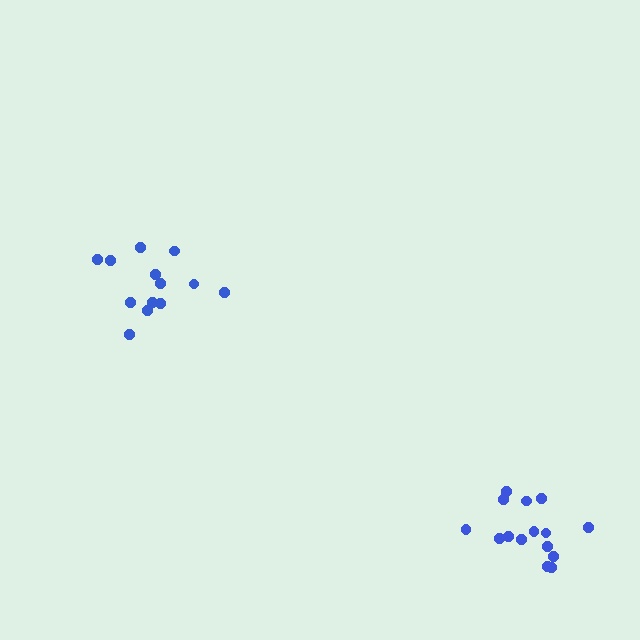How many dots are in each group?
Group 1: 15 dots, Group 2: 13 dots (28 total).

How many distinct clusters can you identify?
There are 2 distinct clusters.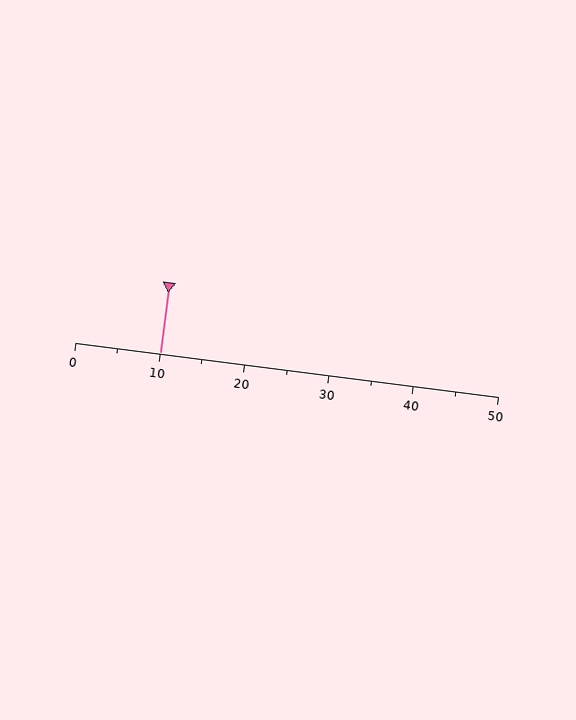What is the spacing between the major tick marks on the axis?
The major ticks are spaced 10 apart.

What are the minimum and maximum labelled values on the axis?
The axis runs from 0 to 50.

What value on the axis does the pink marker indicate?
The marker indicates approximately 10.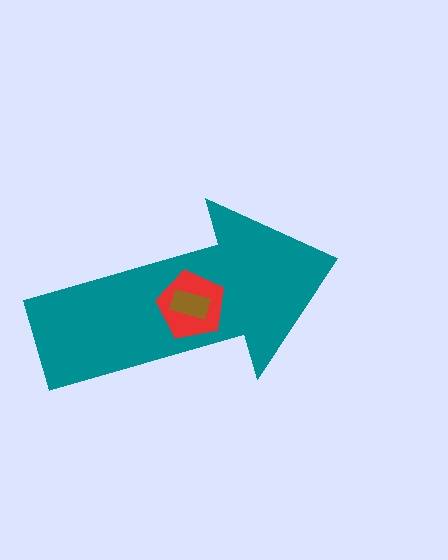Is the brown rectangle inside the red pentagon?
Yes.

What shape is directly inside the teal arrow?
The red pentagon.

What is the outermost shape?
The teal arrow.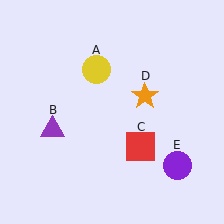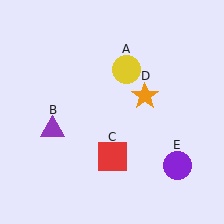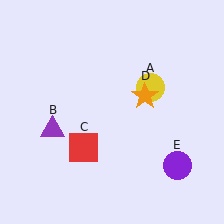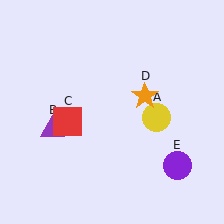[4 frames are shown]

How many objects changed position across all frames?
2 objects changed position: yellow circle (object A), red square (object C).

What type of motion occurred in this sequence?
The yellow circle (object A), red square (object C) rotated clockwise around the center of the scene.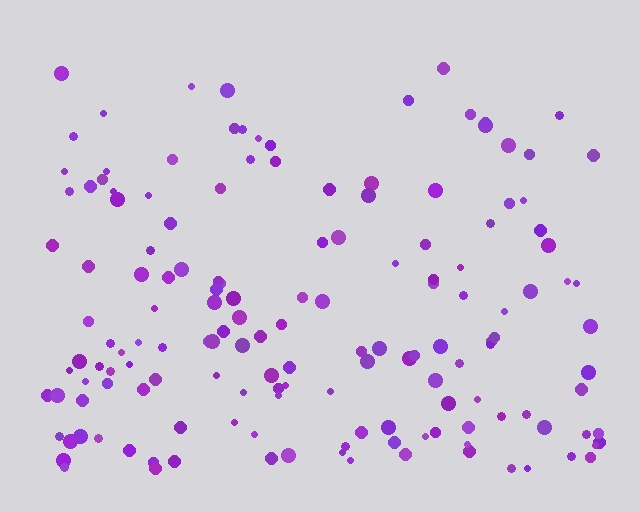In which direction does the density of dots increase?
From top to bottom, with the bottom side densest.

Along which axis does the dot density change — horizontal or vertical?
Vertical.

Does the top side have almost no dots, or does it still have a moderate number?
Still a moderate number, just noticeably fewer than the bottom.